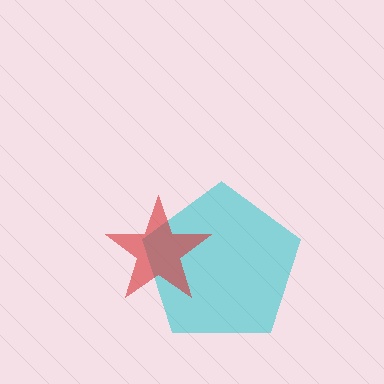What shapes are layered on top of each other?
The layered shapes are: a cyan pentagon, a red star.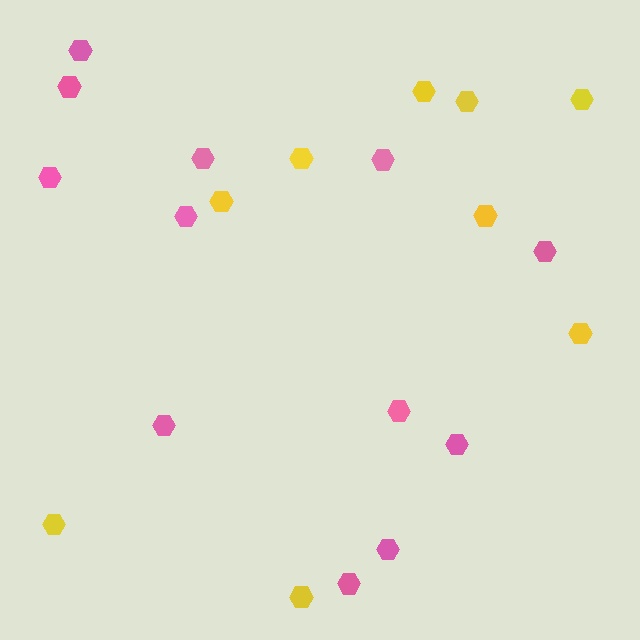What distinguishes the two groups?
There are 2 groups: one group of pink hexagons (12) and one group of yellow hexagons (9).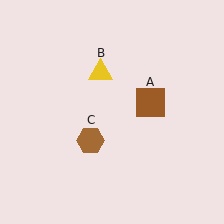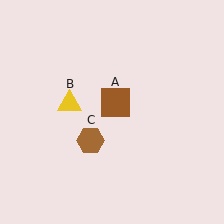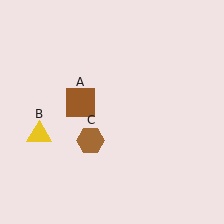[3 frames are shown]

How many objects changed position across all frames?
2 objects changed position: brown square (object A), yellow triangle (object B).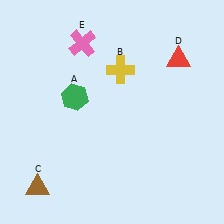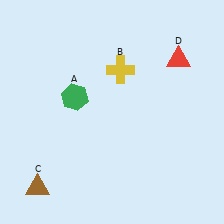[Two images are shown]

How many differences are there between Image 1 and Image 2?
There is 1 difference between the two images.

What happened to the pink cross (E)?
The pink cross (E) was removed in Image 2. It was in the top-left area of Image 1.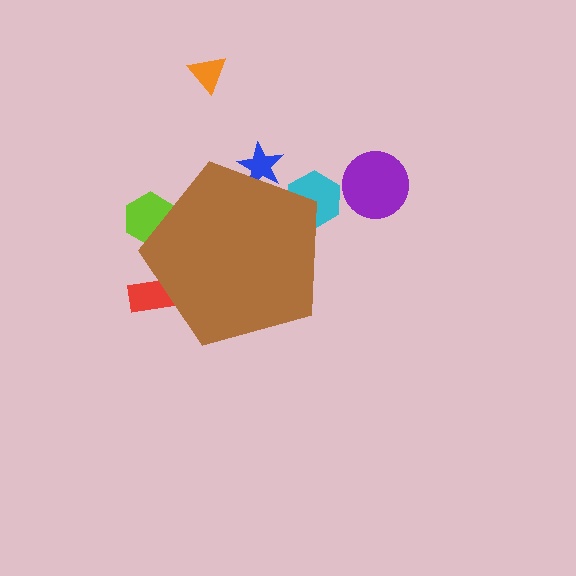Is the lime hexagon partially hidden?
Yes, the lime hexagon is partially hidden behind the brown pentagon.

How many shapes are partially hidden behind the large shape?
4 shapes are partially hidden.